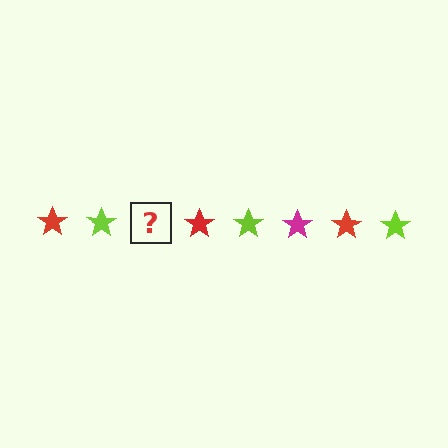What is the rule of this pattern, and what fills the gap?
The rule is that the pattern cycles through red, lime, magenta stars. The gap should be filled with a magenta star.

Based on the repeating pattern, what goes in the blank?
The blank should be a magenta star.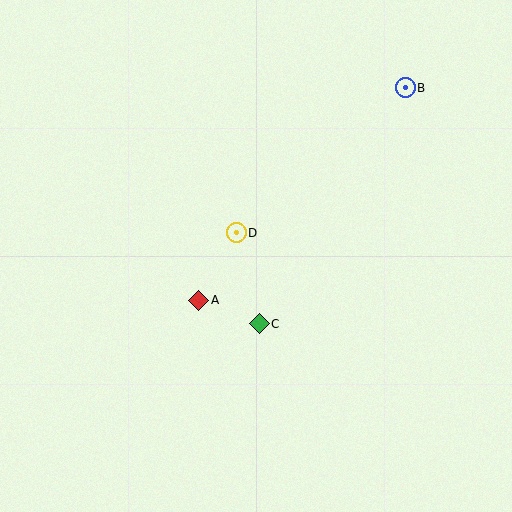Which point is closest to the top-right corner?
Point B is closest to the top-right corner.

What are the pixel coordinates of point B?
Point B is at (405, 88).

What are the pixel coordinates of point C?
Point C is at (259, 324).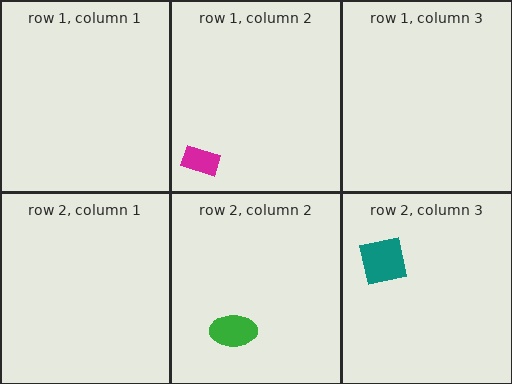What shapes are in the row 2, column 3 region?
The teal square.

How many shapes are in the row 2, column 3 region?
1.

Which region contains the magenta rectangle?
The row 1, column 2 region.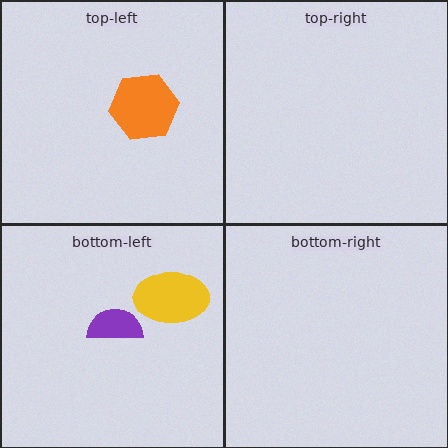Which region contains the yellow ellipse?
The bottom-left region.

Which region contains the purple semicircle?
The bottom-left region.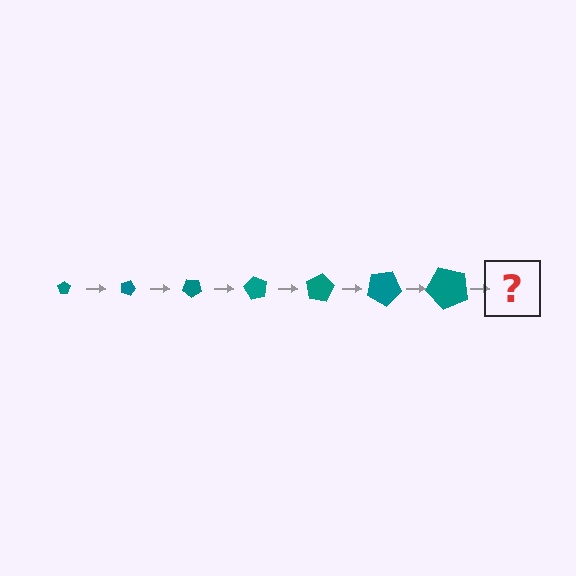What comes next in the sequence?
The next element should be a pentagon, larger than the previous one and rotated 140 degrees from the start.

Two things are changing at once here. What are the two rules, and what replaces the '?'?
The two rules are that the pentagon grows larger each step and it rotates 20 degrees each step. The '?' should be a pentagon, larger than the previous one and rotated 140 degrees from the start.